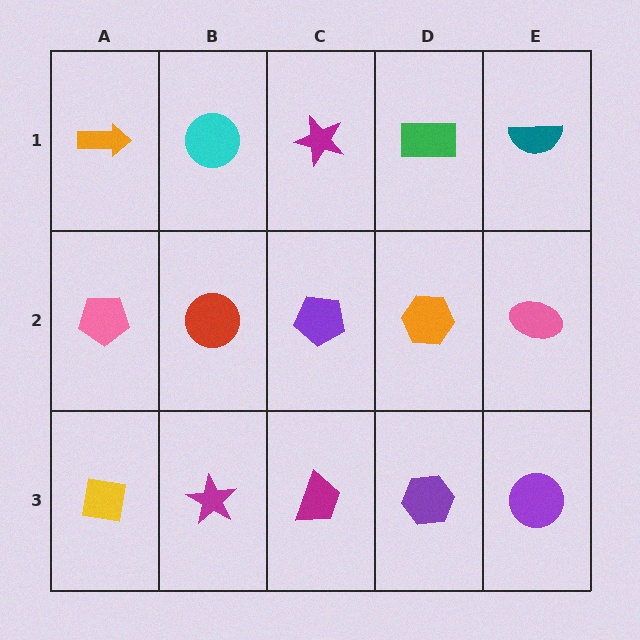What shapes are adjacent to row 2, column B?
A cyan circle (row 1, column B), a magenta star (row 3, column B), a pink pentagon (row 2, column A), a purple pentagon (row 2, column C).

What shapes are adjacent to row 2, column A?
An orange arrow (row 1, column A), a yellow square (row 3, column A), a red circle (row 2, column B).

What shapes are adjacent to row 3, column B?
A red circle (row 2, column B), a yellow square (row 3, column A), a magenta trapezoid (row 3, column C).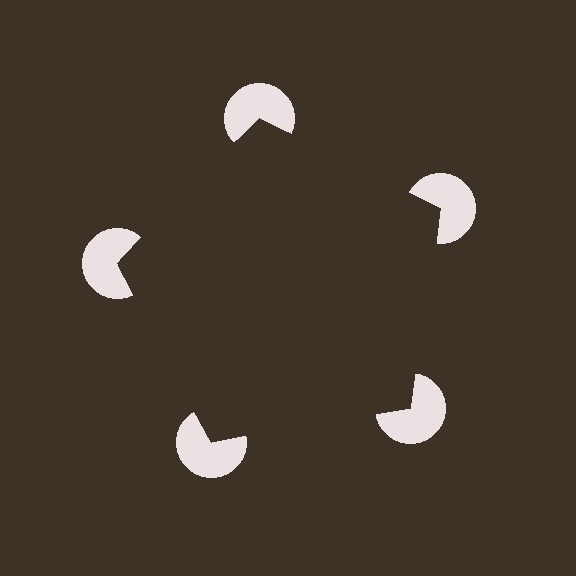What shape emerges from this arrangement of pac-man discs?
An illusory pentagon — its edges are inferred from the aligned wedge cuts in the pac-man discs, not physically drawn.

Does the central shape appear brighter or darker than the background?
It typically appears slightly darker than the background, even though no actual brightness change is drawn.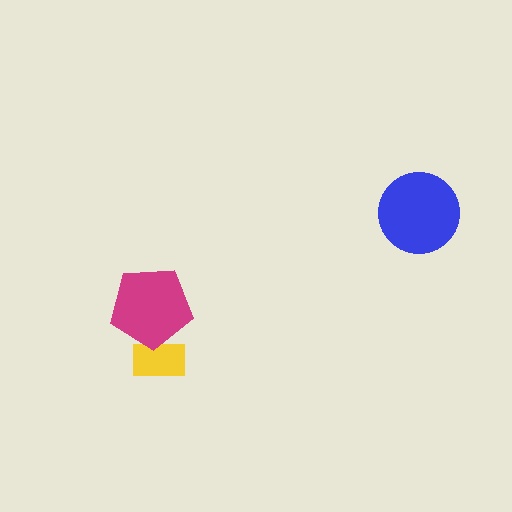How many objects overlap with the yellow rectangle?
1 object overlaps with the yellow rectangle.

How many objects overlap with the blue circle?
0 objects overlap with the blue circle.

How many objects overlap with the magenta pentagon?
1 object overlaps with the magenta pentagon.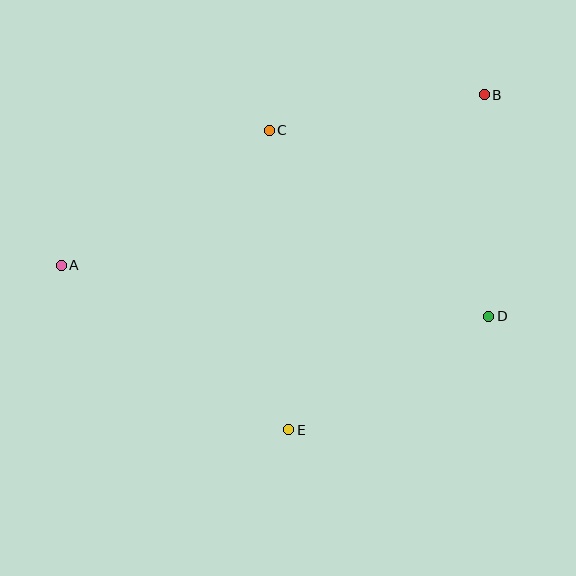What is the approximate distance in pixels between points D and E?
The distance between D and E is approximately 230 pixels.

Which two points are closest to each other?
Points B and C are closest to each other.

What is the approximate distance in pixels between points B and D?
The distance between B and D is approximately 222 pixels.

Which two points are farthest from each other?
Points A and B are farthest from each other.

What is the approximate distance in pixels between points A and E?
The distance between A and E is approximately 281 pixels.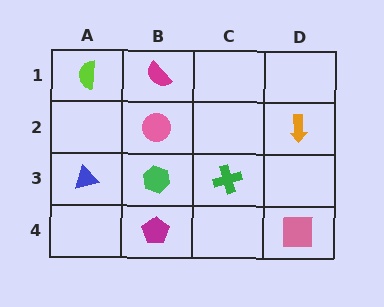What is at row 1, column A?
A lime semicircle.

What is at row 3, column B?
A green hexagon.